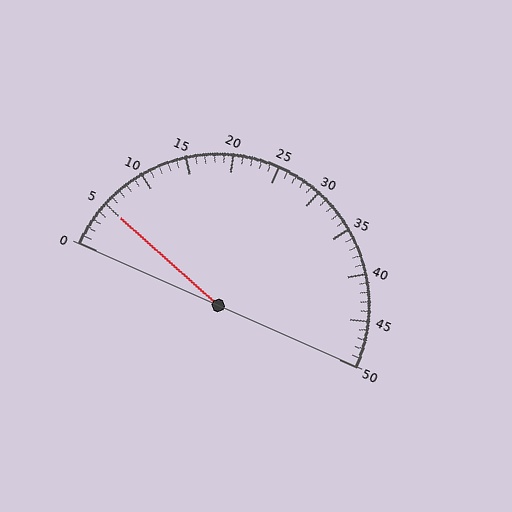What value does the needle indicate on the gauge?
The needle indicates approximately 5.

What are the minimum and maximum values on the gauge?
The gauge ranges from 0 to 50.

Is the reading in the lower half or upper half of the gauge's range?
The reading is in the lower half of the range (0 to 50).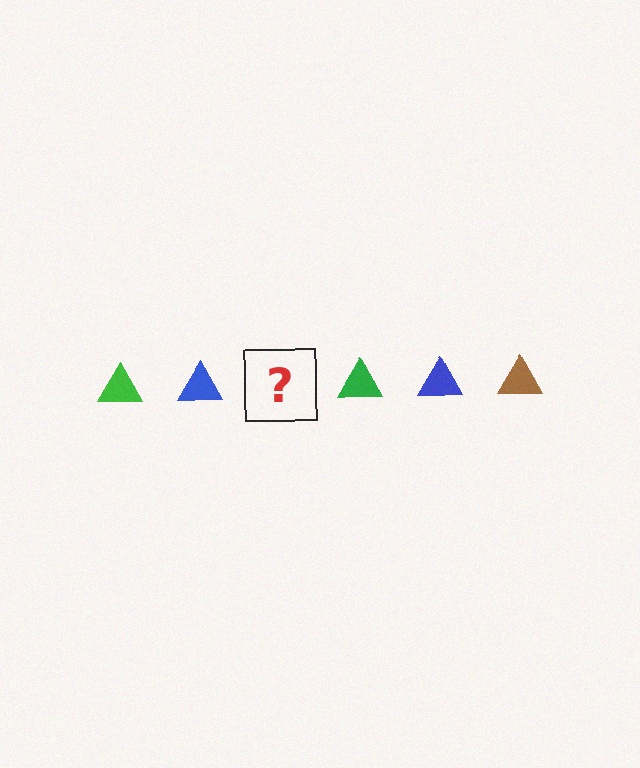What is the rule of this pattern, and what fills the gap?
The rule is that the pattern cycles through green, blue, brown triangles. The gap should be filled with a brown triangle.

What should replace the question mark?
The question mark should be replaced with a brown triangle.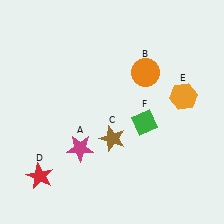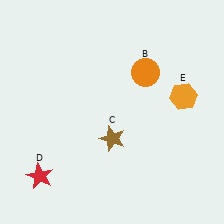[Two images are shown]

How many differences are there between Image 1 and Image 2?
There are 2 differences between the two images.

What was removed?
The green diamond (F), the magenta star (A) were removed in Image 2.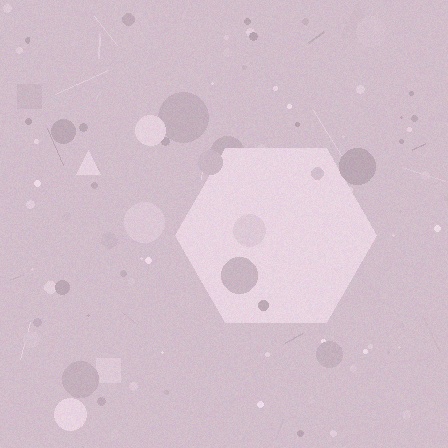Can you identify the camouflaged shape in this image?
The camouflaged shape is a hexagon.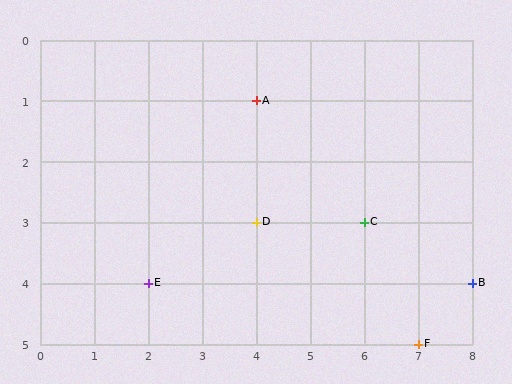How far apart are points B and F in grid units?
Points B and F are 1 column and 1 row apart (about 1.4 grid units diagonally).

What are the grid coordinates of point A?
Point A is at grid coordinates (4, 1).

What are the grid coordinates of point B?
Point B is at grid coordinates (8, 4).